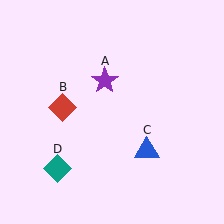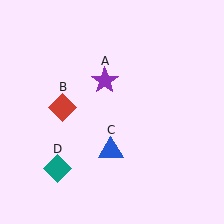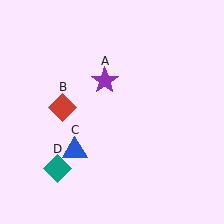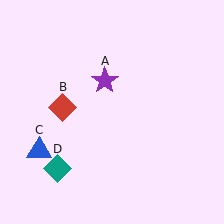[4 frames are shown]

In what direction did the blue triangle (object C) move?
The blue triangle (object C) moved left.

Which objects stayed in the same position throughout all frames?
Purple star (object A) and red diamond (object B) and teal diamond (object D) remained stationary.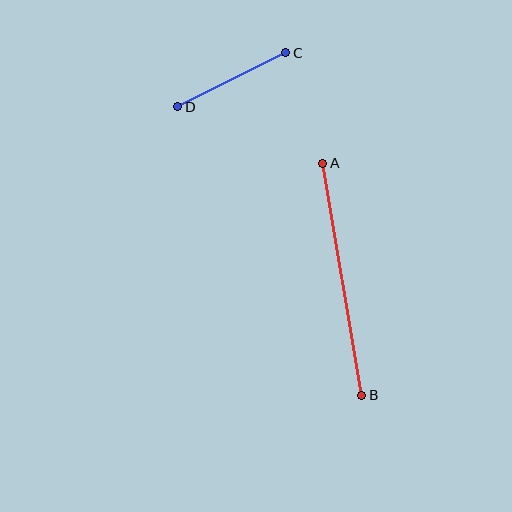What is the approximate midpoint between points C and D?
The midpoint is at approximately (232, 80) pixels.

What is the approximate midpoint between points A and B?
The midpoint is at approximately (342, 279) pixels.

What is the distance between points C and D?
The distance is approximately 120 pixels.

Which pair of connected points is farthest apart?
Points A and B are farthest apart.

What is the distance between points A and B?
The distance is approximately 235 pixels.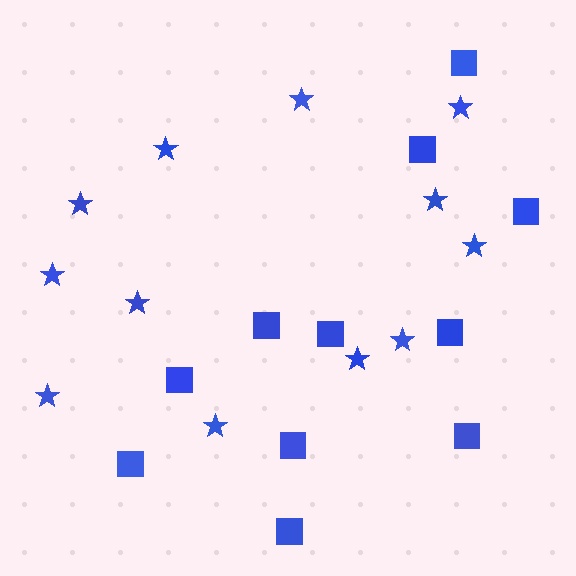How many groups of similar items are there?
There are 2 groups: one group of squares (11) and one group of stars (12).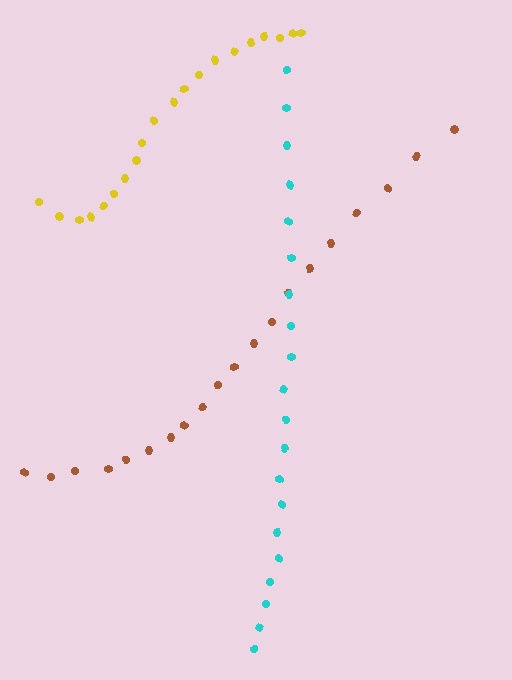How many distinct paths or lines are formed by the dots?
There are 3 distinct paths.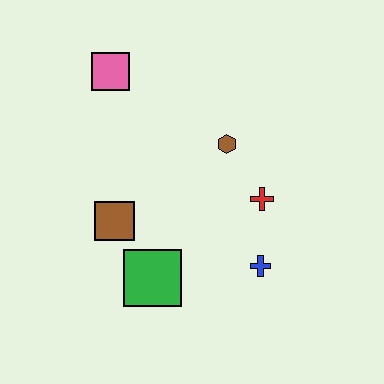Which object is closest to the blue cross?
The red cross is closest to the blue cross.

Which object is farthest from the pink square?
The blue cross is farthest from the pink square.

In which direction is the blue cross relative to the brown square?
The blue cross is to the right of the brown square.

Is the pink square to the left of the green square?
Yes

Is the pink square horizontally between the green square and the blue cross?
No